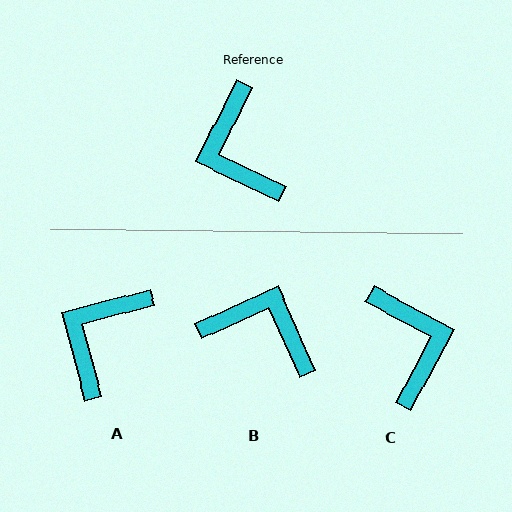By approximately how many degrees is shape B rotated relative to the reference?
Approximately 130 degrees clockwise.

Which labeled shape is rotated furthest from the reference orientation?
C, about 178 degrees away.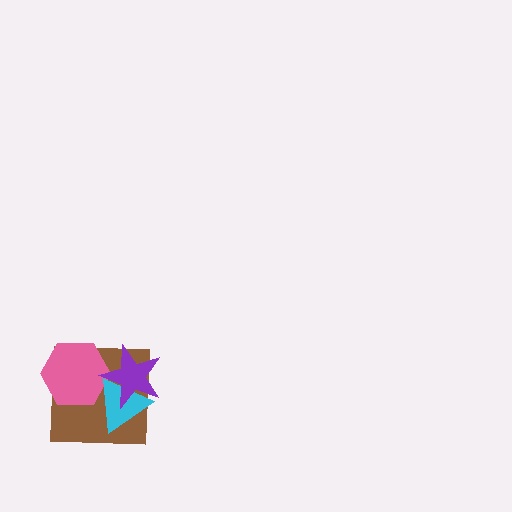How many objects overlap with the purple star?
3 objects overlap with the purple star.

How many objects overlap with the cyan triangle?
3 objects overlap with the cyan triangle.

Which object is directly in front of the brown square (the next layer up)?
The pink hexagon is directly in front of the brown square.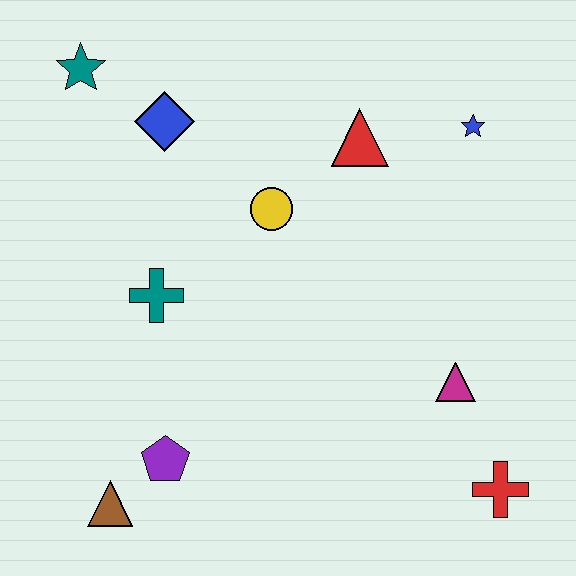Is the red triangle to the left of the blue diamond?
No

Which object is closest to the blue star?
The red triangle is closest to the blue star.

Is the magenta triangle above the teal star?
No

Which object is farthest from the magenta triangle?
The teal star is farthest from the magenta triangle.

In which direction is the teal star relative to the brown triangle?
The teal star is above the brown triangle.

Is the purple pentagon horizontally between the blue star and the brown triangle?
Yes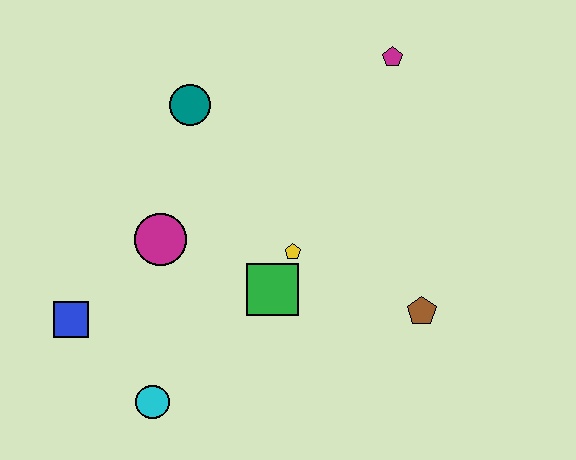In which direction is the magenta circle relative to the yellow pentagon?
The magenta circle is to the left of the yellow pentagon.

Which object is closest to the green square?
The yellow pentagon is closest to the green square.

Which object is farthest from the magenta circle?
The magenta pentagon is farthest from the magenta circle.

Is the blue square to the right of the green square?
No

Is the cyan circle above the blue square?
No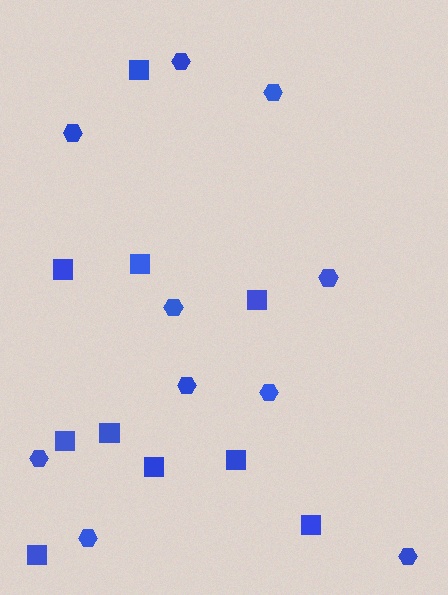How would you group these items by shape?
There are 2 groups: one group of squares (10) and one group of hexagons (10).